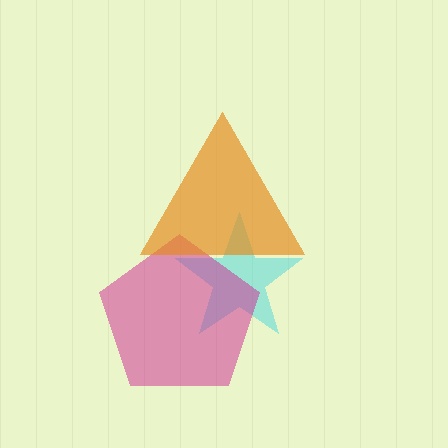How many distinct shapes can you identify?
There are 3 distinct shapes: a cyan star, a magenta pentagon, an orange triangle.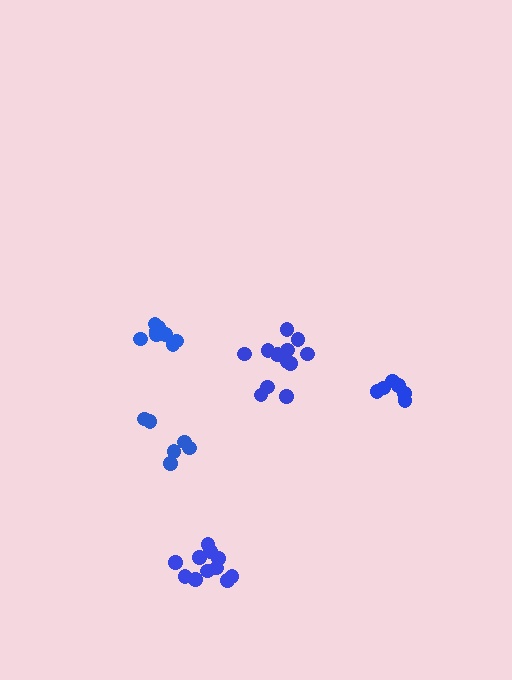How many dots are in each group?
Group 1: 6 dots, Group 2: 12 dots, Group 3: 8 dots, Group 4: 11 dots, Group 5: 6 dots (43 total).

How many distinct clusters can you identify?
There are 5 distinct clusters.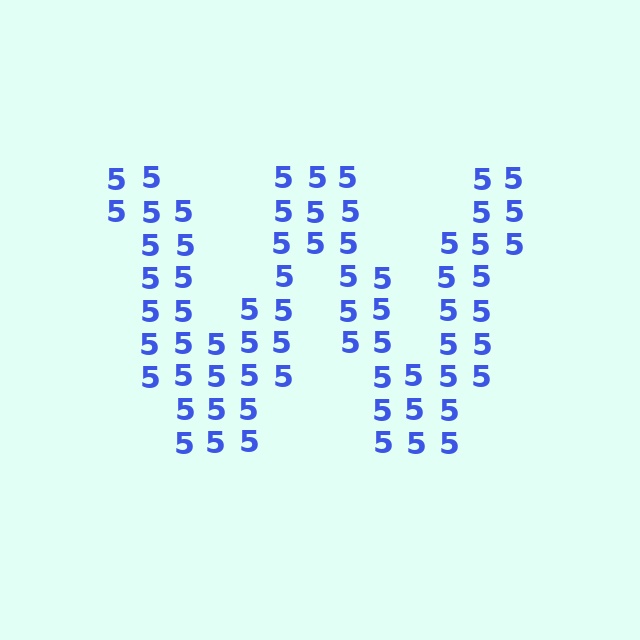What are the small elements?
The small elements are digit 5's.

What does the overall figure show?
The overall figure shows the letter W.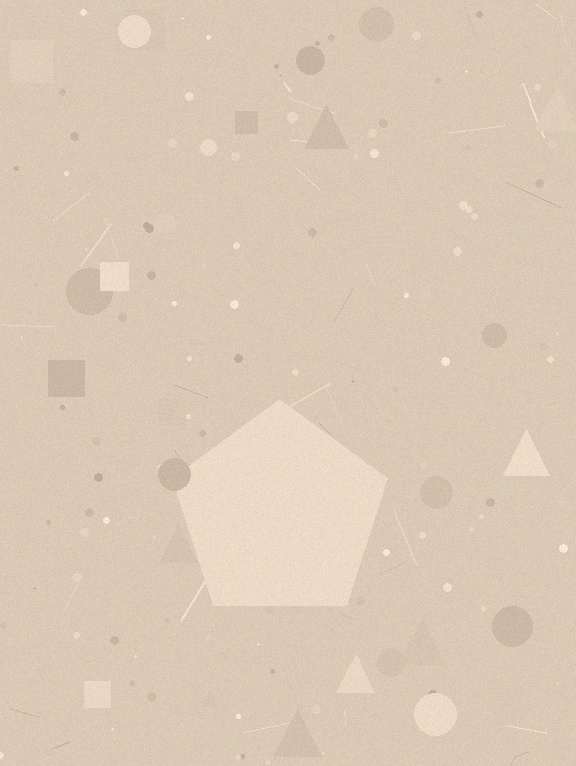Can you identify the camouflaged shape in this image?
The camouflaged shape is a pentagon.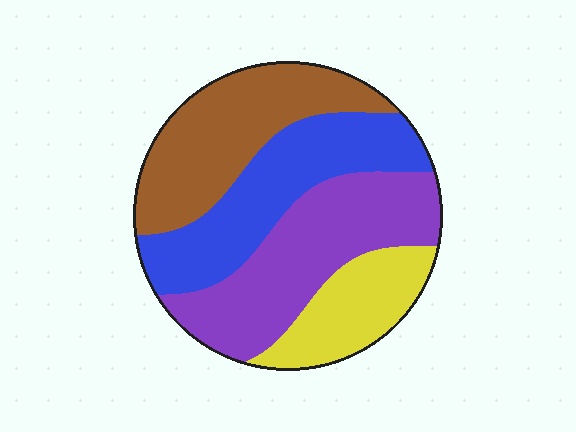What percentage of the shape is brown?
Brown covers 27% of the shape.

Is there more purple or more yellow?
Purple.